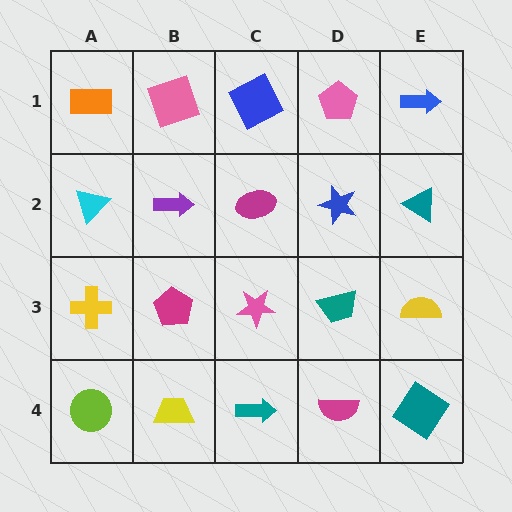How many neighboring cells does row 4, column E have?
2.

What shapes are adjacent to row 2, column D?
A pink pentagon (row 1, column D), a teal trapezoid (row 3, column D), a magenta ellipse (row 2, column C), a teal triangle (row 2, column E).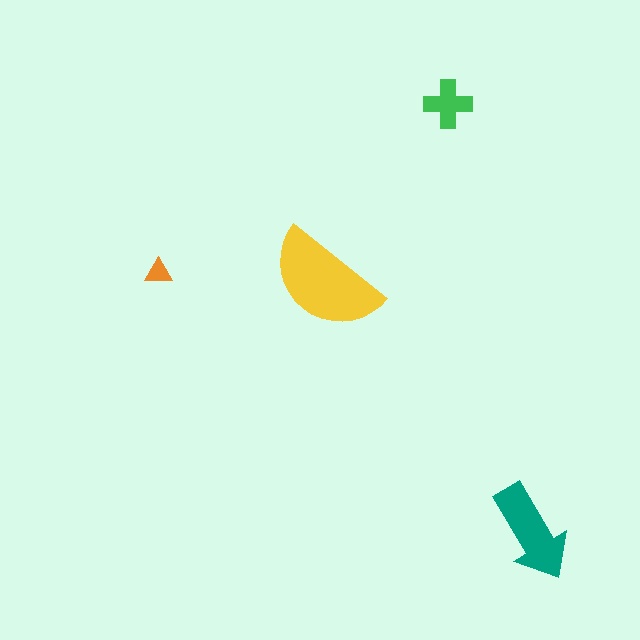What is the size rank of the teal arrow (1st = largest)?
2nd.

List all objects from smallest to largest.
The orange triangle, the green cross, the teal arrow, the yellow semicircle.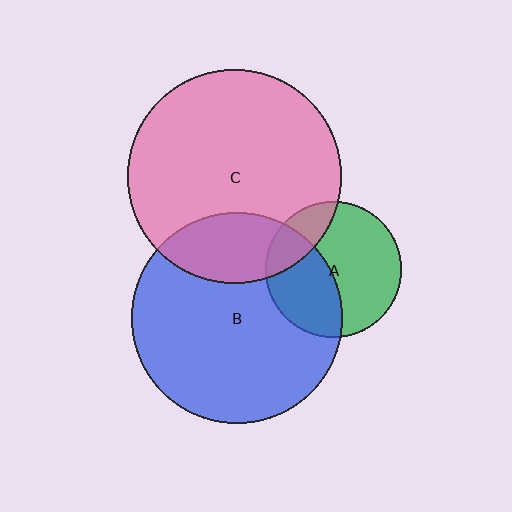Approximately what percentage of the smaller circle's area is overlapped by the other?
Approximately 20%.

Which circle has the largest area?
Circle C (pink).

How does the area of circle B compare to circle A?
Approximately 2.4 times.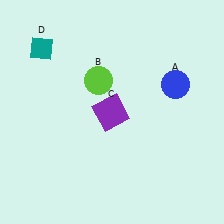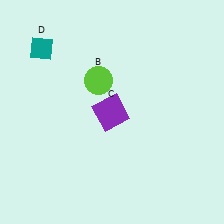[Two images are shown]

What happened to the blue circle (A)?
The blue circle (A) was removed in Image 2. It was in the top-right area of Image 1.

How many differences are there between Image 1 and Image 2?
There is 1 difference between the two images.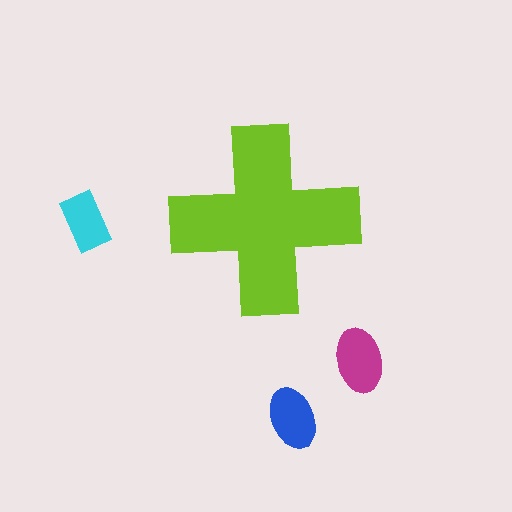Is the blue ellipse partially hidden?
No, the blue ellipse is fully visible.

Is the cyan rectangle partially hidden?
No, the cyan rectangle is fully visible.